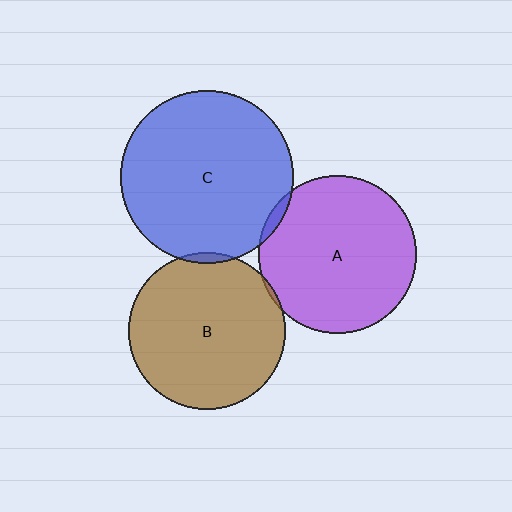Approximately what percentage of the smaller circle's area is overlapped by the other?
Approximately 5%.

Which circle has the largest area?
Circle C (blue).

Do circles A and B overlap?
Yes.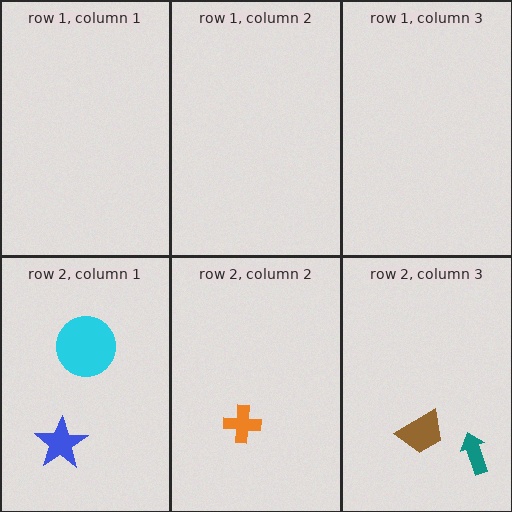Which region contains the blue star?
The row 2, column 1 region.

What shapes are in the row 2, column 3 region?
The teal arrow, the brown trapezoid.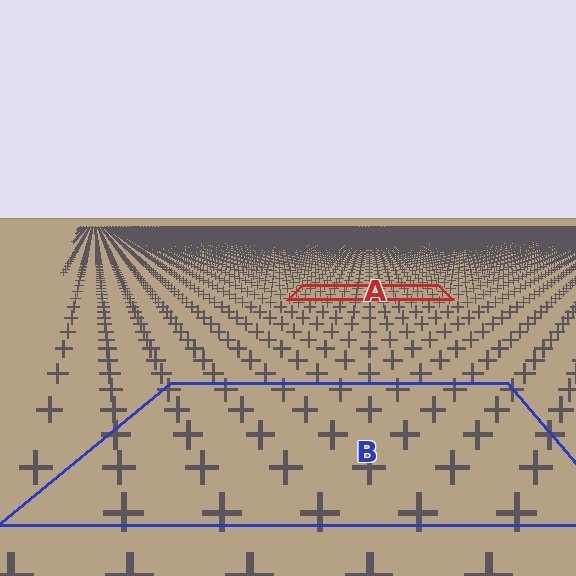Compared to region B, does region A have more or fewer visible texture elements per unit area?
Region A has more texture elements per unit area — they are packed more densely because it is farther away.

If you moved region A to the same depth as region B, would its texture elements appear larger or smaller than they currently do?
They would appear larger. At a closer depth, the same texture elements are projected at a bigger on-screen size.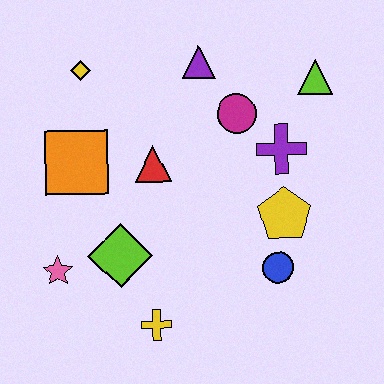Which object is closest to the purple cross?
The magenta circle is closest to the purple cross.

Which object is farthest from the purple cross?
The pink star is farthest from the purple cross.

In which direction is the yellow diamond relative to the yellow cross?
The yellow diamond is above the yellow cross.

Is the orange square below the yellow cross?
No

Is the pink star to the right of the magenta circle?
No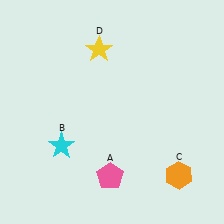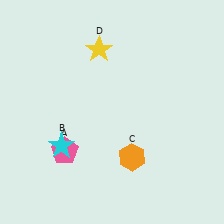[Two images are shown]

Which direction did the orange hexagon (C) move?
The orange hexagon (C) moved left.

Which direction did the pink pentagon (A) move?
The pink pentagon (A) moved left.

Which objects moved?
The objects that moved are: the pink pentagon (A), the orange hexagon (C).